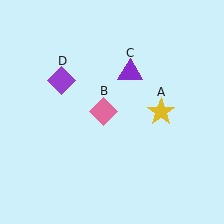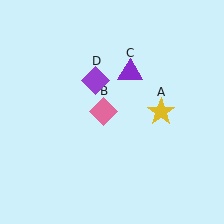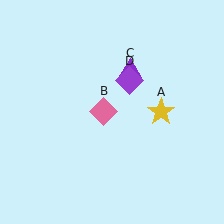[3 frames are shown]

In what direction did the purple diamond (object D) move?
The purple diamond (object D) moved right.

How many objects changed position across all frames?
1 object changed position: purple diamond (object D).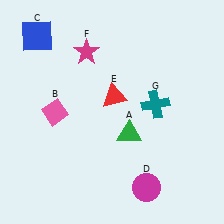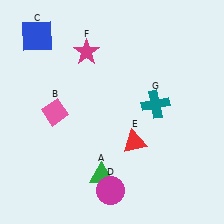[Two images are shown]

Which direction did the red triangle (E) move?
The red triangle (E) moved down.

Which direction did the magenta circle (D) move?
The magenta circle (D) moved left.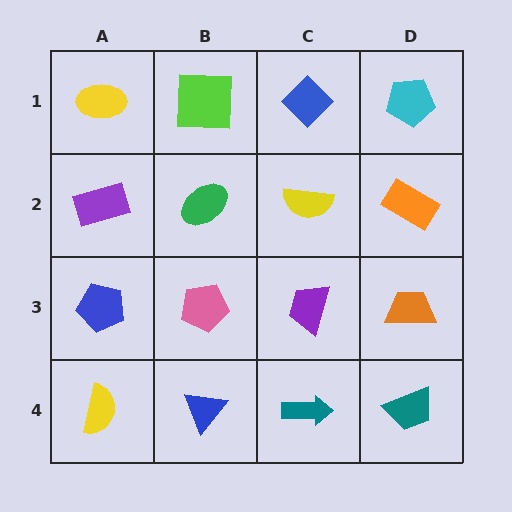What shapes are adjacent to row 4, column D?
An orange trapezoid (row 3, column D), a teal arrow (row 4, column C).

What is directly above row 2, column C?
A blue diamond.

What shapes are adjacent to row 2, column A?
A yellow ellipse (row 1, column A), a blue pentagon (row 3, column A), a green ellipse (row 2, column B).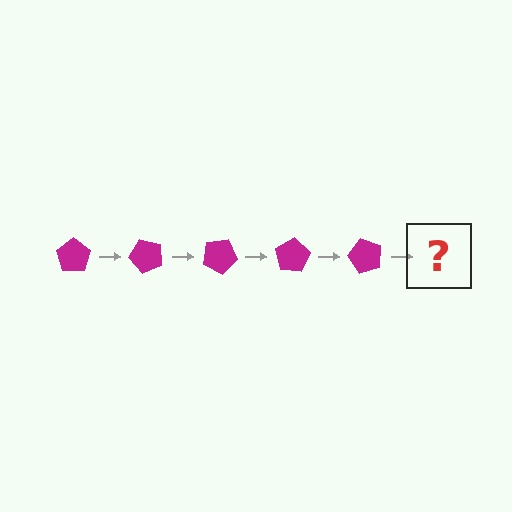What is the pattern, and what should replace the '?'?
The pattern is that the pentagon rotates 50 degrees each step. The '?' should be a magenta pentagon rotated 250 degrees.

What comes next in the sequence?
The next element should be a magenta pentagon rotated 250 degrees.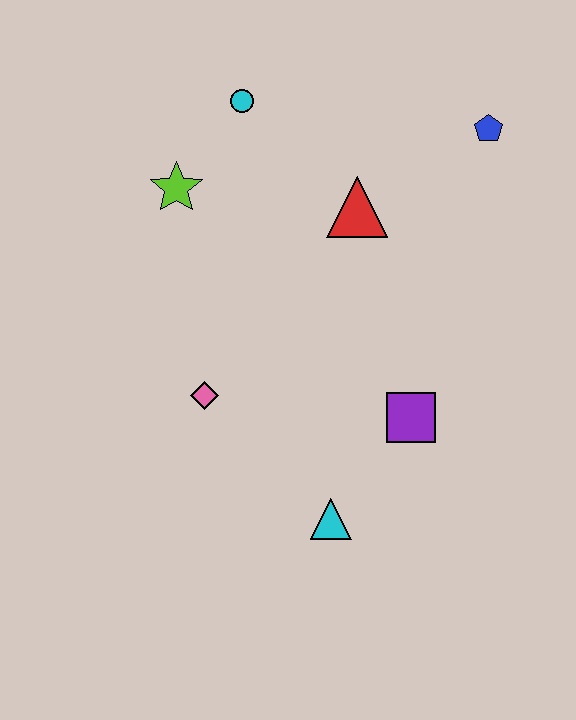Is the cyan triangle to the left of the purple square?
Yes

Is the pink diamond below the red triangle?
Yes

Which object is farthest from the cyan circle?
The cyan triangle is farthest from the cyan circle.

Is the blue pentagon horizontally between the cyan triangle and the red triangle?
No